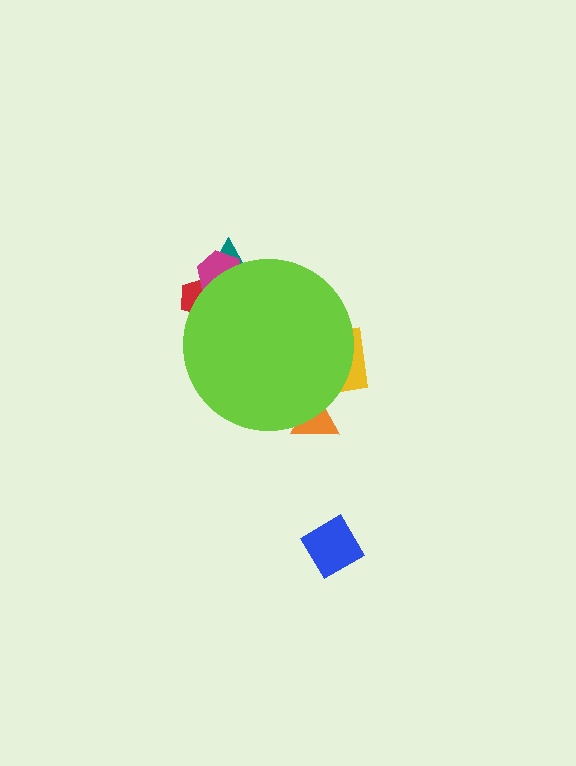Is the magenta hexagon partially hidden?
Yes, the magenta hexagon is partially hidden behind the lime circle.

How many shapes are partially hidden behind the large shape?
5 shapes are partially hidden.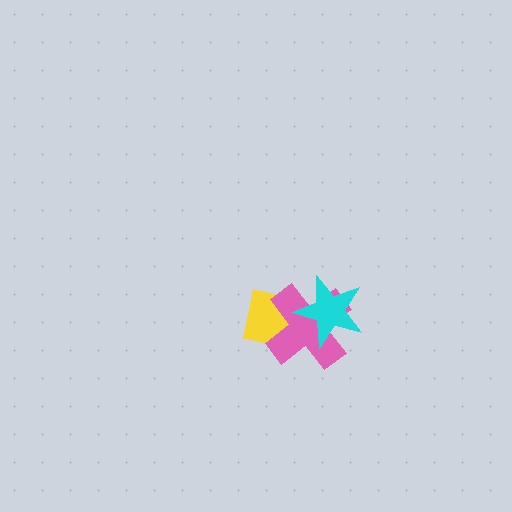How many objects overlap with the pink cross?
2 objects overlap with the pink cross.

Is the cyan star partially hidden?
No, no other shape covers it.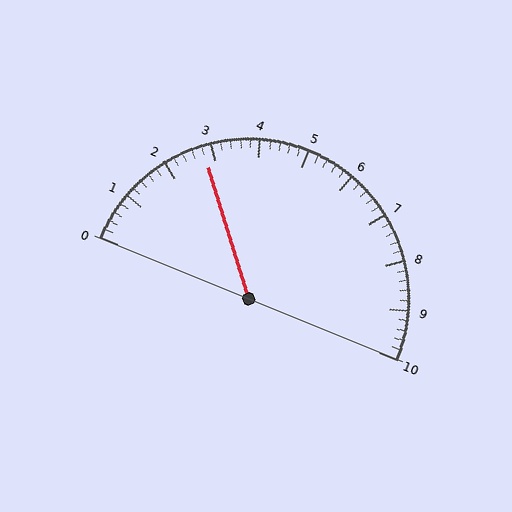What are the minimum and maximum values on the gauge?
The gauge ranges from 0 to 10.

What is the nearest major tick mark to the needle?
The nearest major tick mark is 3.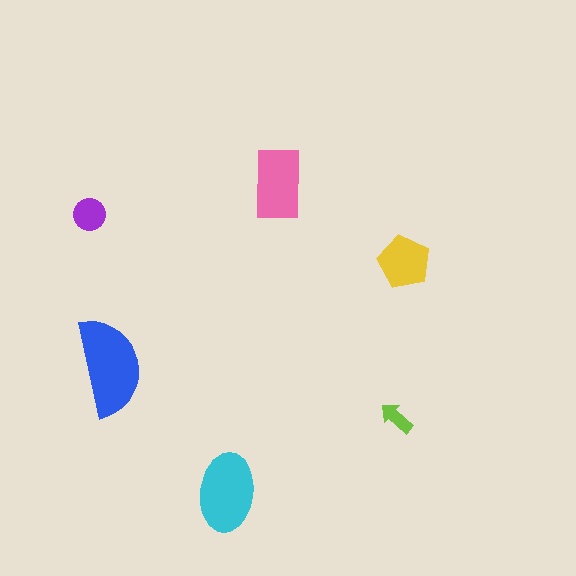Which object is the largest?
The blue semicircle.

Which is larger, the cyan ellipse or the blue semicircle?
The blue semicircle.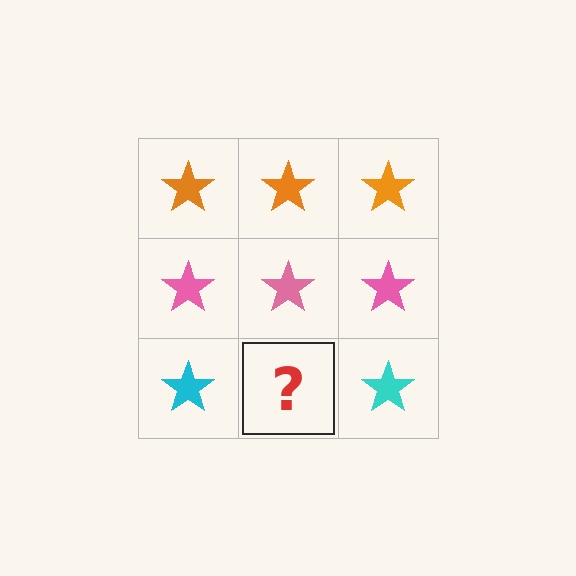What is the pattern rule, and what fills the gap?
The rule is that each row has a consistent color. The gap should be filled with a cyan star.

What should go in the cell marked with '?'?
The missing cell should contain a cyan star.